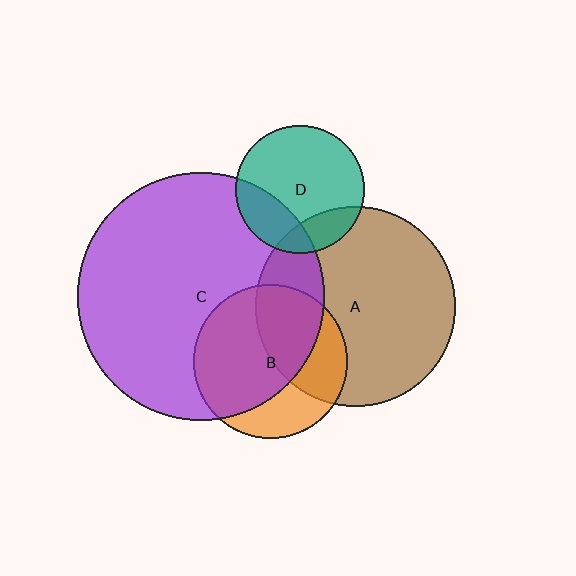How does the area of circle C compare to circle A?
Approximately 1.5 times.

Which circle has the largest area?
Circle C (purple).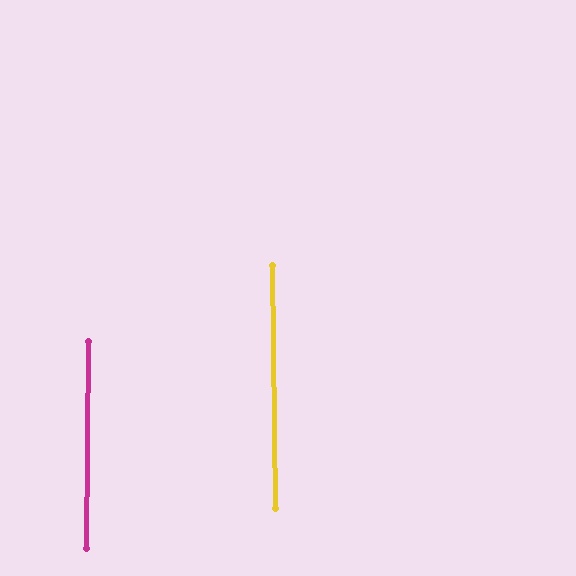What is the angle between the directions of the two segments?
Approximately 1 degree.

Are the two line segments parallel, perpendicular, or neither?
Parallel — their directions differ by only 1.2°.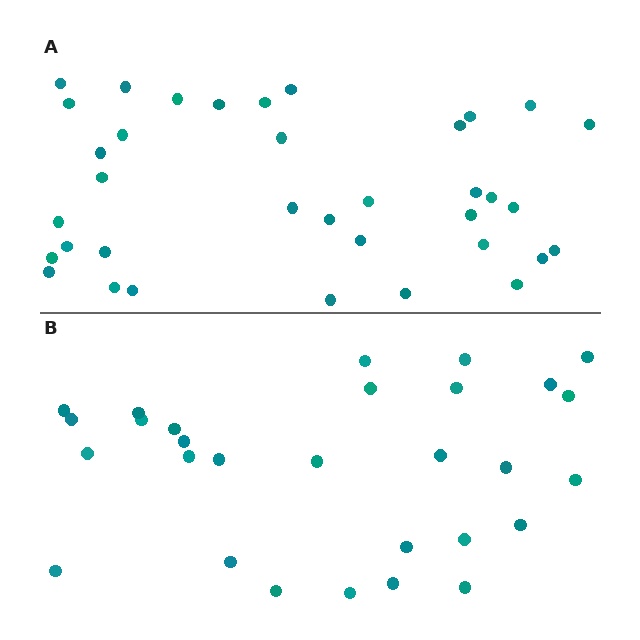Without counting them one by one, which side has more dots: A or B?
Region A (the top region) has more dots.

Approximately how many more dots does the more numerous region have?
Region A has roughly 8 or so more dots than region B.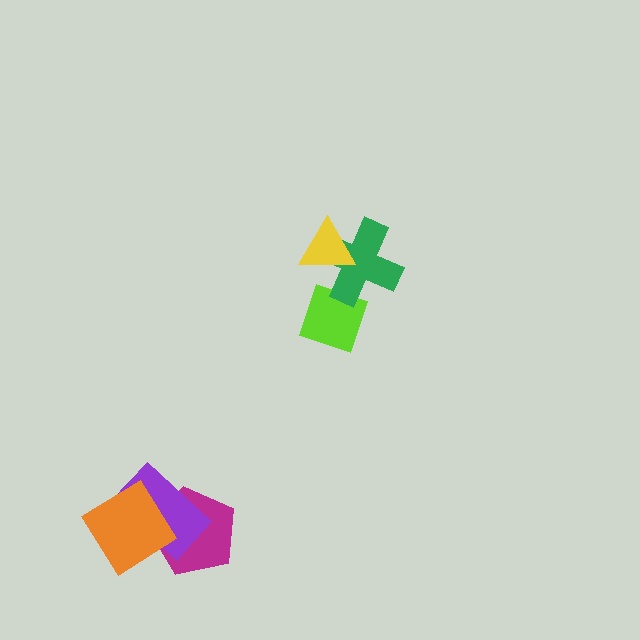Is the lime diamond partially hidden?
Yes, it is partially covered by another shape.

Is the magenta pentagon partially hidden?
Yes, it is partially covered by another shape.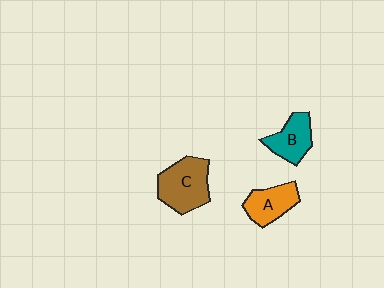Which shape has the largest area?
Shape C (brown).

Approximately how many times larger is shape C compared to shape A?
Approximately 1.4 times.